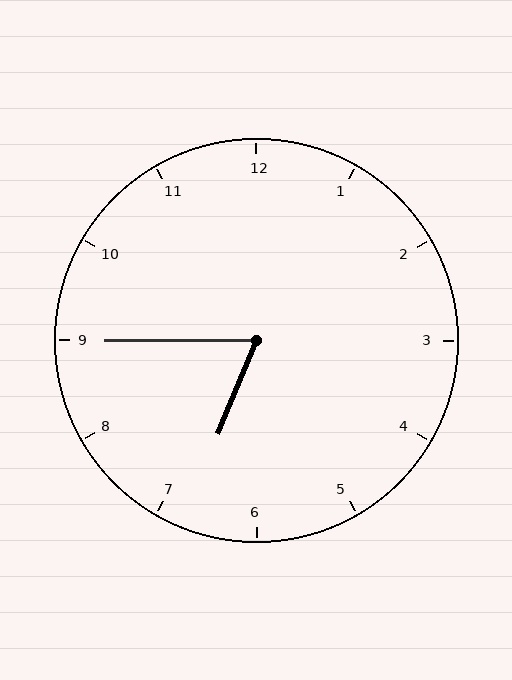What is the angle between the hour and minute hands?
Approximately 68 degrees.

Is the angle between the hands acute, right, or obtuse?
It is acute.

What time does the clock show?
6:45.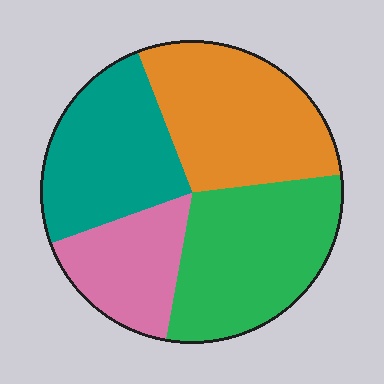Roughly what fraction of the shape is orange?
Orange takes up between a quarter and a half of the shape.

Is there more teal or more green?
Green.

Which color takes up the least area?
Pink, at roughly 15%.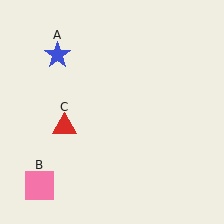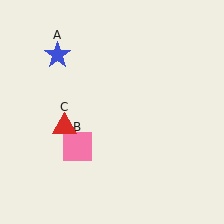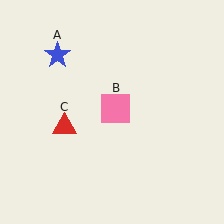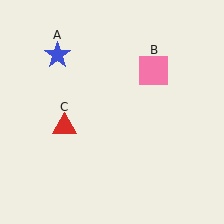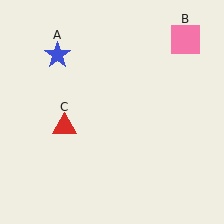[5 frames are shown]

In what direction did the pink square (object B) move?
The pink square (object B) moved up and to the right.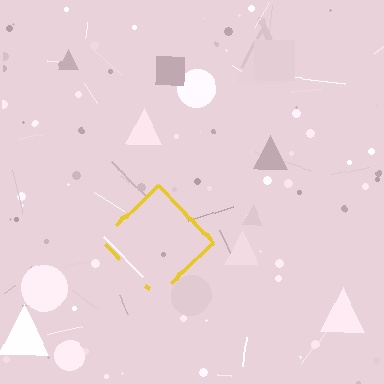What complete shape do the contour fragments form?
The contour fragments form a diamond.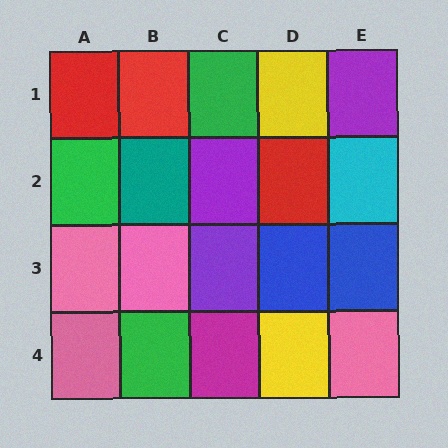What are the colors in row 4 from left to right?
Pink, green, magenta, yellow, pink.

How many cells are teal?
1 cell is teal.